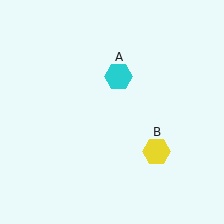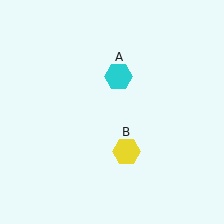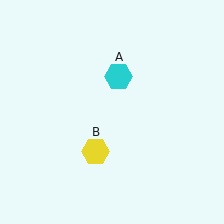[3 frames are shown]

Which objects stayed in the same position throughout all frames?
Cyan hexagon (object A) remained stationary.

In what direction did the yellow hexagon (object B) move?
The yellow hexagon (object B) moved left.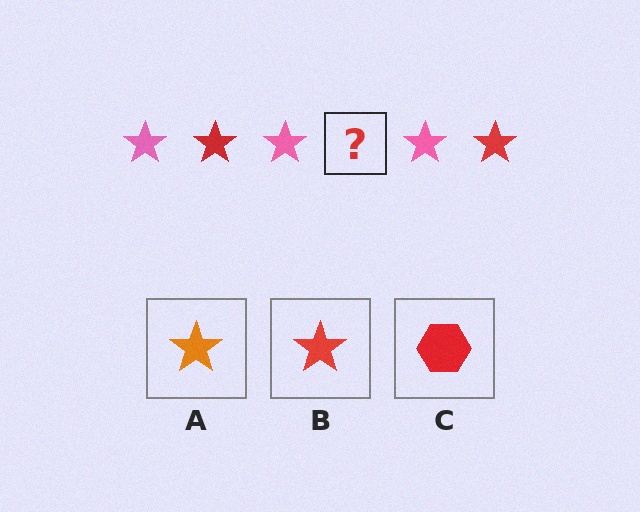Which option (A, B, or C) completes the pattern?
B.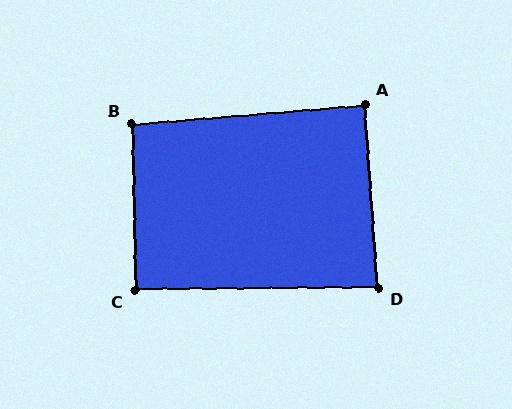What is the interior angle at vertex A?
Approximately 89 degrees (approximately right).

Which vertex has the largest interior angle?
B, at approximately 93 degrees.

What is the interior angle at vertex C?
Approximately 91 degrees (approximately right).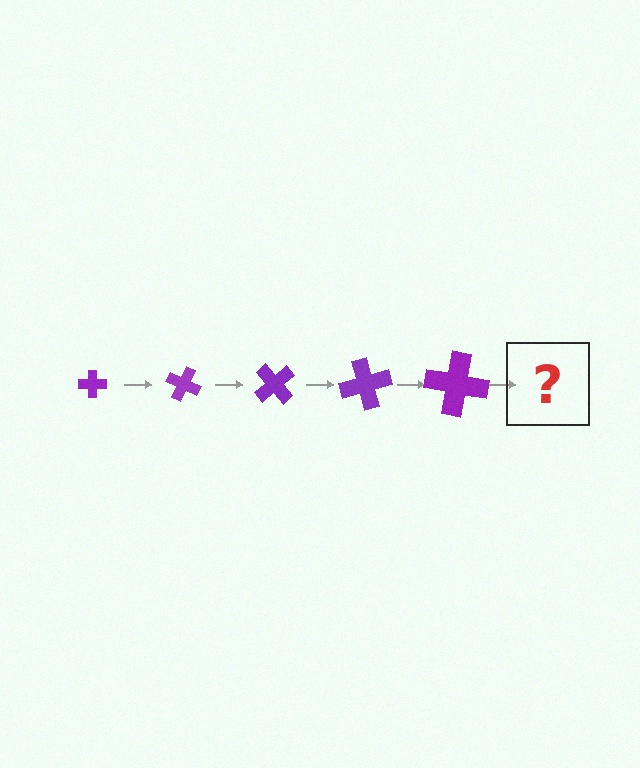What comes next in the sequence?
The next element should be a cross, larger than the previous one and rotated 125 degrees from the start.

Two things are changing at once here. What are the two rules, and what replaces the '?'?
The two rules are that the cross grows larger each step and it rotates 25 degrees each step. The '?' should be a cross, larger than the previous one and rotated 125 degrees from the start.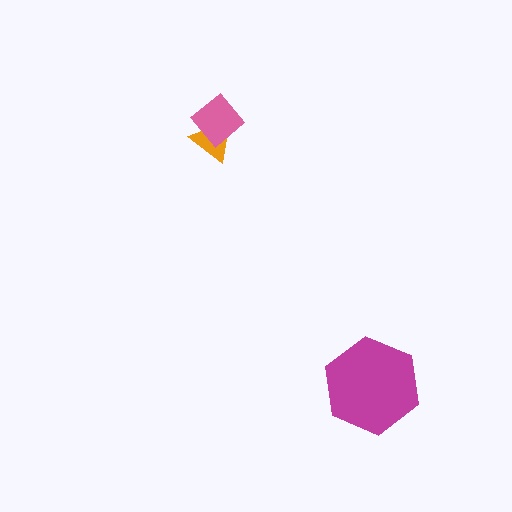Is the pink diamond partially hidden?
No, no other shape covers it.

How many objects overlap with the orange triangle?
1 object overlaps with the orange triangle.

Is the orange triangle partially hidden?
Yes, it is partially covered by another shape.